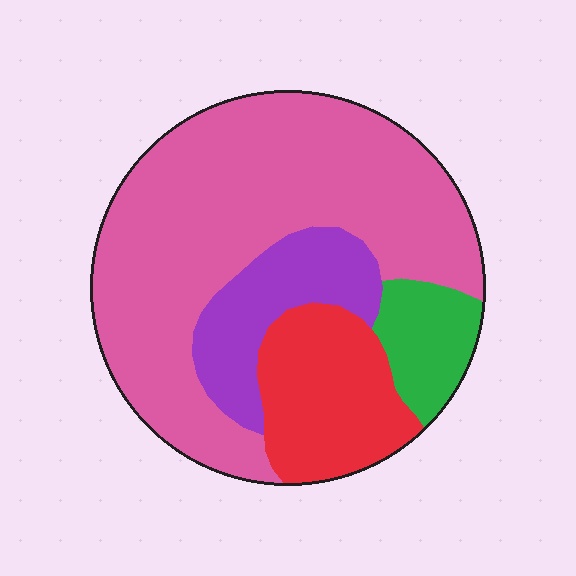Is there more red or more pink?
Pink.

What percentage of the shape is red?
Red takes up between a sixth and a third of the shape.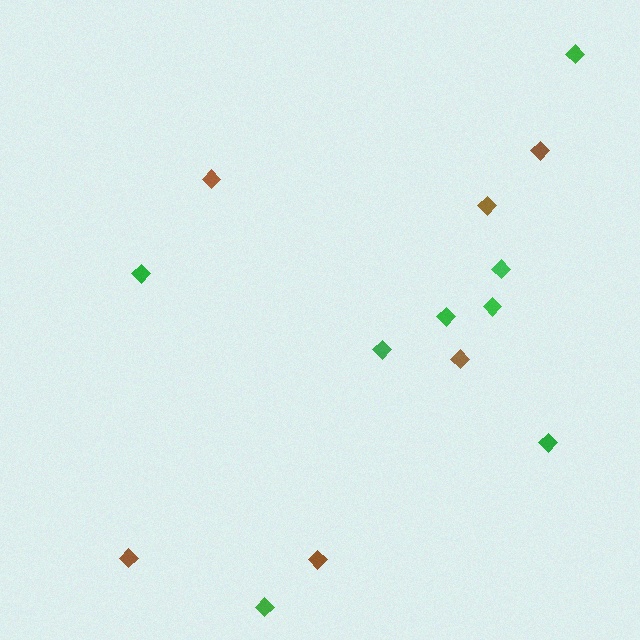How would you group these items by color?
There are 2 groups: one group of brown diamonds (6) and one group of green diamonds (8).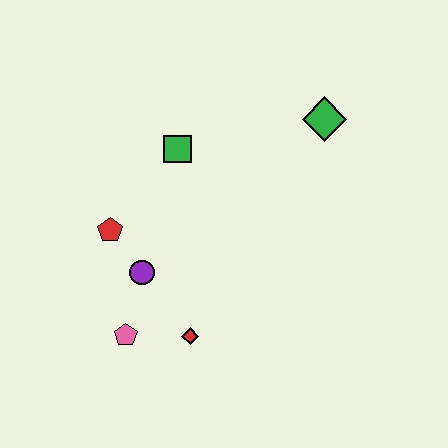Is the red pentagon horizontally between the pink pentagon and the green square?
No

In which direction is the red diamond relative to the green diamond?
The red diamond is below the green diamond.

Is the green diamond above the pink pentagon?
Yes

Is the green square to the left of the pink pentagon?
No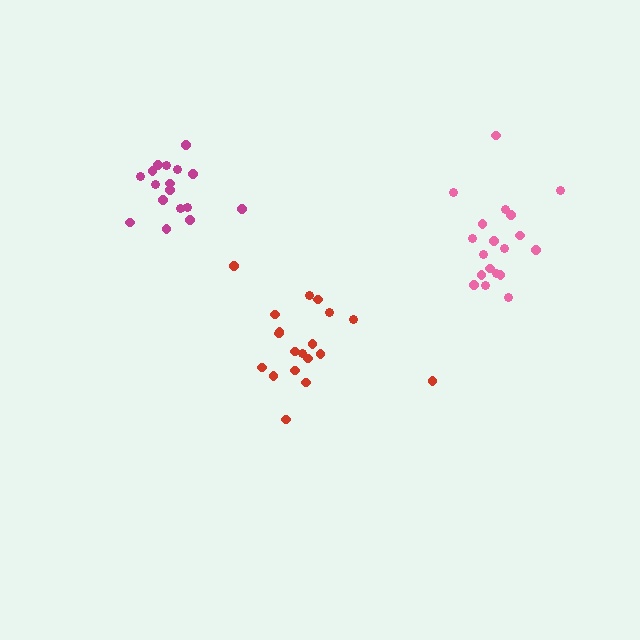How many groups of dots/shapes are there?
There are 3 groups.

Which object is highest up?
The magenta cluster is topmost.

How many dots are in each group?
Group 1: 19 dots, Group 2: 19 dots, Group 3: 17 dots (55 total).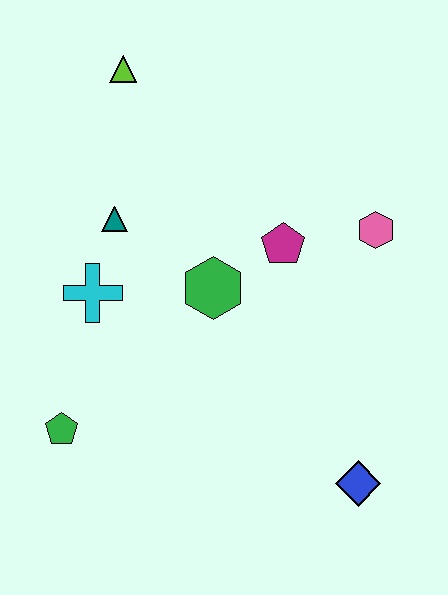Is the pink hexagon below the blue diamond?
No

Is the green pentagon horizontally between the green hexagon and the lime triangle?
No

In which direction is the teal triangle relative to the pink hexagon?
The teal triangle is to the left of the pink hexagon.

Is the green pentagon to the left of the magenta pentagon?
Yes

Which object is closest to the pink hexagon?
The magenta pentagon is closest to the pink hexagon.